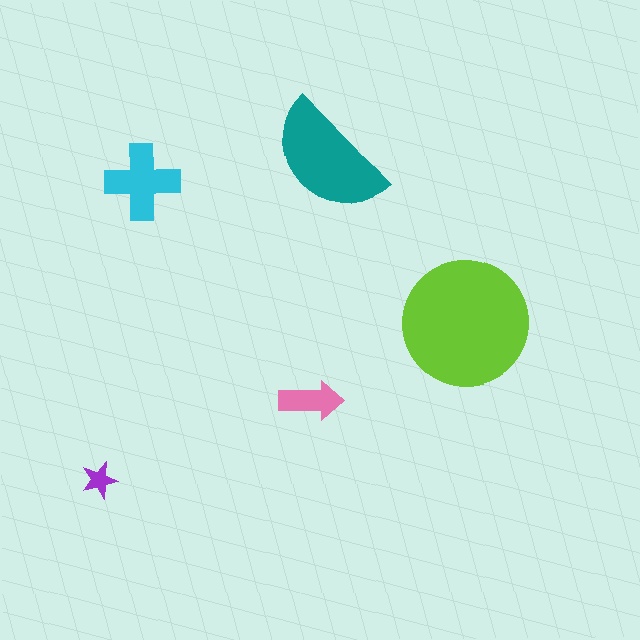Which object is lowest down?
The purple star is bottommost.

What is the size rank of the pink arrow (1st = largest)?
4th.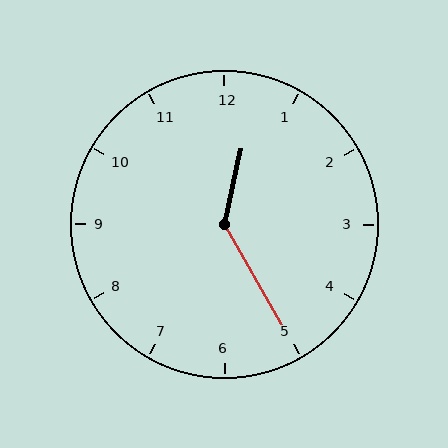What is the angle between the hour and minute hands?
Approximately 138 degrees.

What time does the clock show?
12:25.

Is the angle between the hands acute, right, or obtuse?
It is obtuse.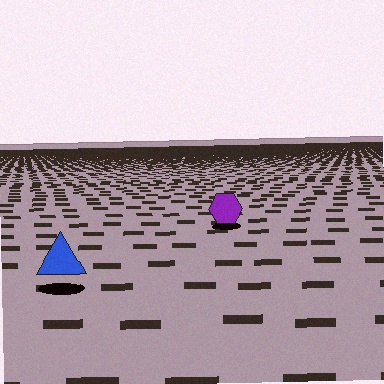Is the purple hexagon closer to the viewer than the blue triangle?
No. The blue triangle is closer — you can tell from the texture gradient: the ground texture is coarser near it.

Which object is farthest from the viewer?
The purple hexagon is farthest from the viewer. It appears smaller and the ground texture around it is denser.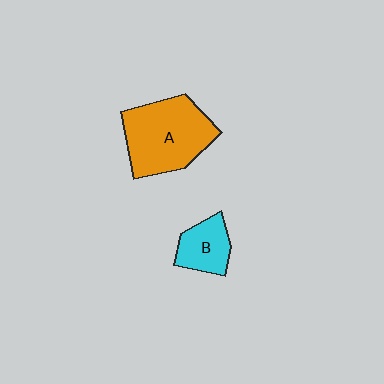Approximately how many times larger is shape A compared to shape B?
Approximately 2.2 times.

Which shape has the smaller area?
Shape B (cyan).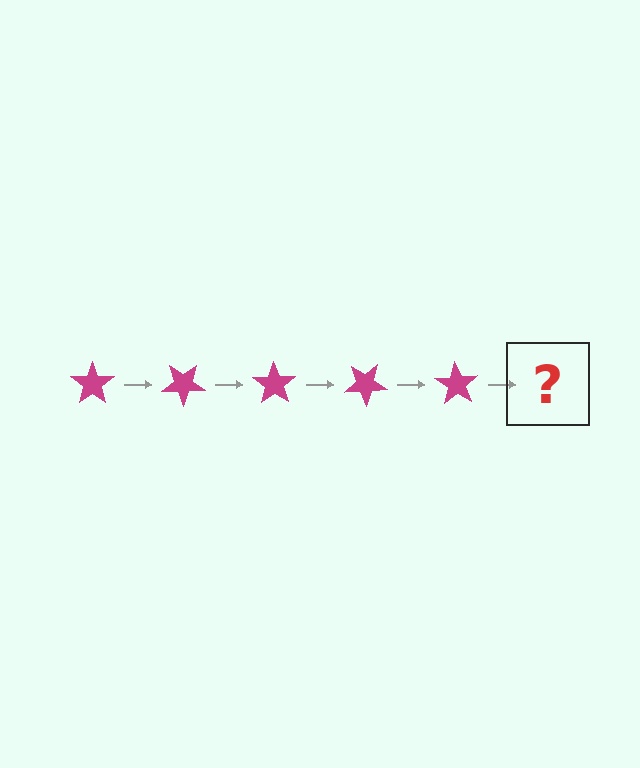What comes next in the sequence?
The next element should be a magenta star rotated 175 degrees.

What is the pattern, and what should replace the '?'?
The pattern is that the star rotates 35 degrees each step. The '?' should be a magenta star rotated 175 degrees.